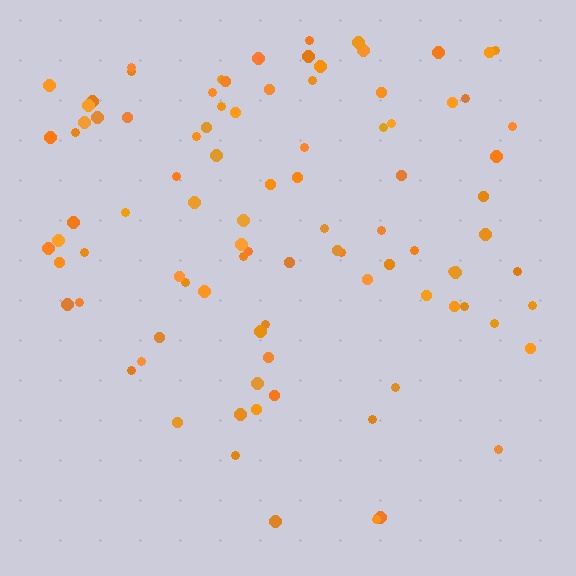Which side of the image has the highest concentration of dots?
The top.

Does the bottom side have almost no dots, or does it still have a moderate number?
Still a moderate number, just noticeably fewer than the top.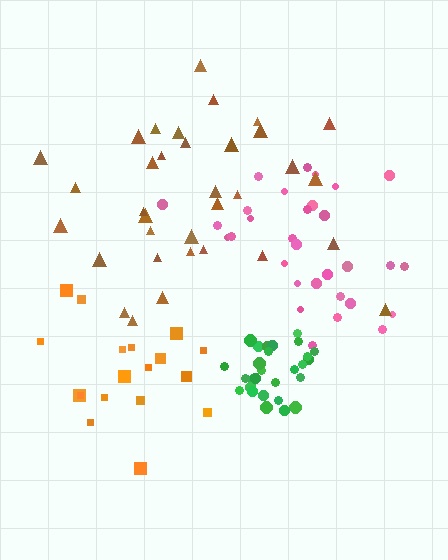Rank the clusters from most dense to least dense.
green, pink, brown, orange.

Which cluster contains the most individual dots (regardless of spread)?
Brown (34).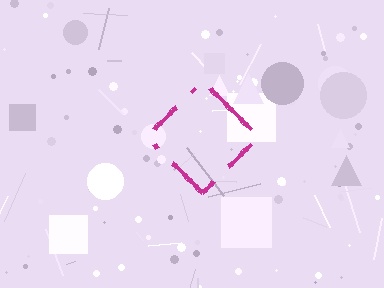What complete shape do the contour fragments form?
The contour fragments form a diamond.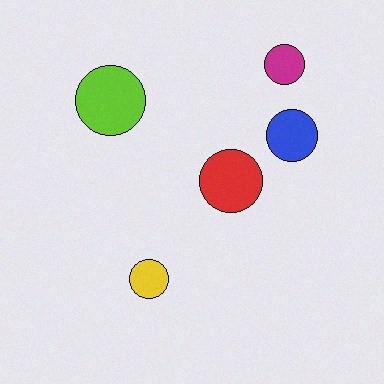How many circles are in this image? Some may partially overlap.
There are 5 circles.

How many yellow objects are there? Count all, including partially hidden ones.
There is 1 yellow object.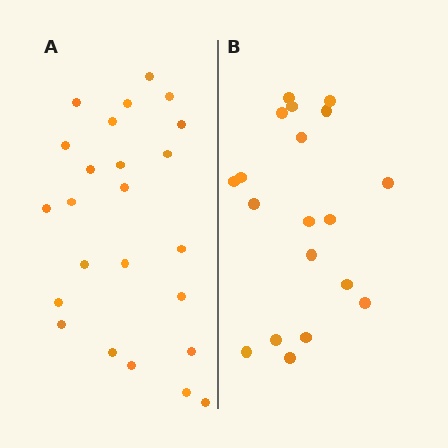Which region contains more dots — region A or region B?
Region A (the left region) has more dots.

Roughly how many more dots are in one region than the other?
Region A has about 5 more dots than region B.